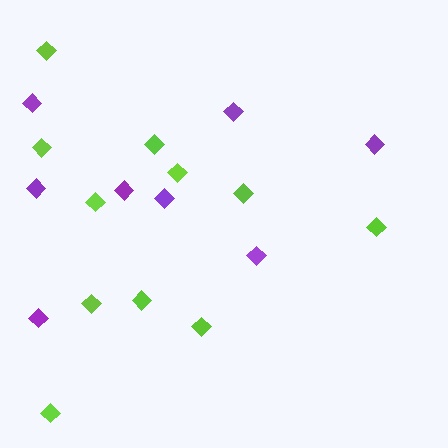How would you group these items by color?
There are 2 groups: one group of purple diamonds (8) and one group of lime diamonds (11).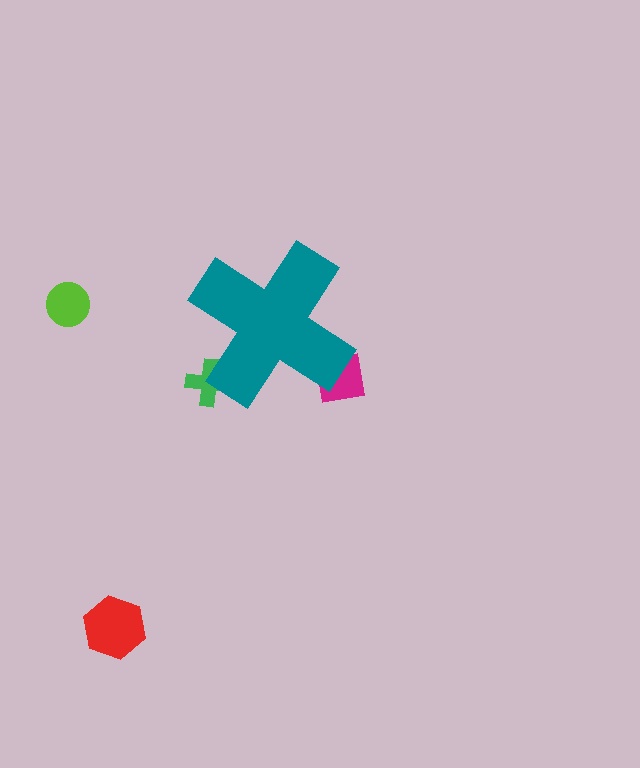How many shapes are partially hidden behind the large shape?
2 shapes are partially hidden.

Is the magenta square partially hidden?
Yes, the magenta square is partially hidden behind the teal cross.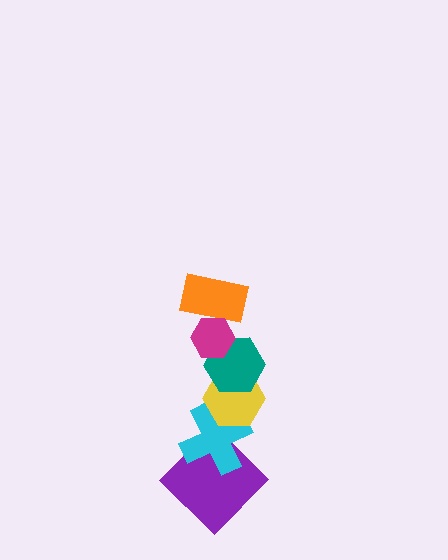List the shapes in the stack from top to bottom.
From top to bottom: the magenta hexagon, the orange rectangle, the teal hexagon, the yellow hexagon, the cyan cross, the purple diamond.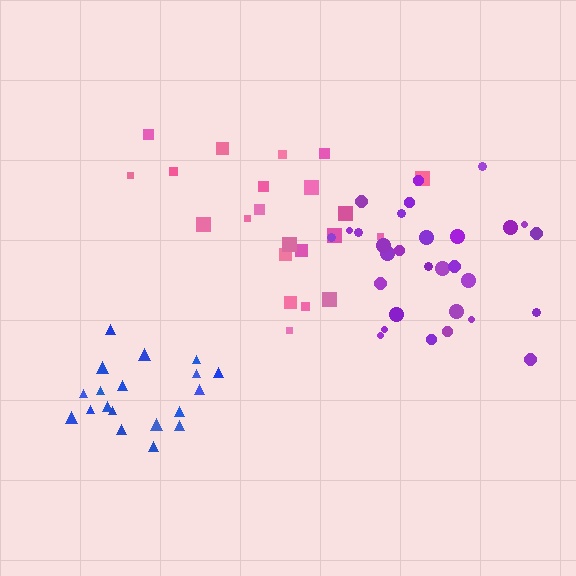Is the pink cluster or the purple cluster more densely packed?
Purple.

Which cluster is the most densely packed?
Blue.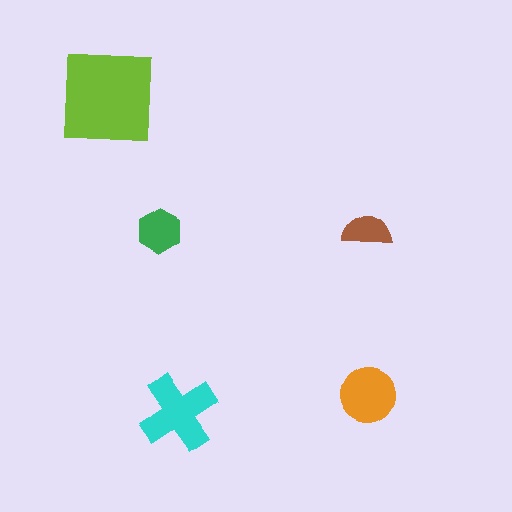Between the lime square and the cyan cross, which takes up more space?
The lime square.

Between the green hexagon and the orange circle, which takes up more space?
The orange circle.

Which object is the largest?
The lime square.